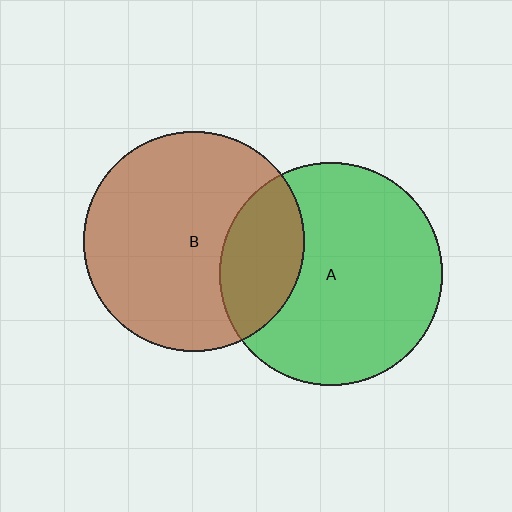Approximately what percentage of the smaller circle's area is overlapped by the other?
Approximately 25%.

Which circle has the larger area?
Circle A (green).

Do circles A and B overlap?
Yes.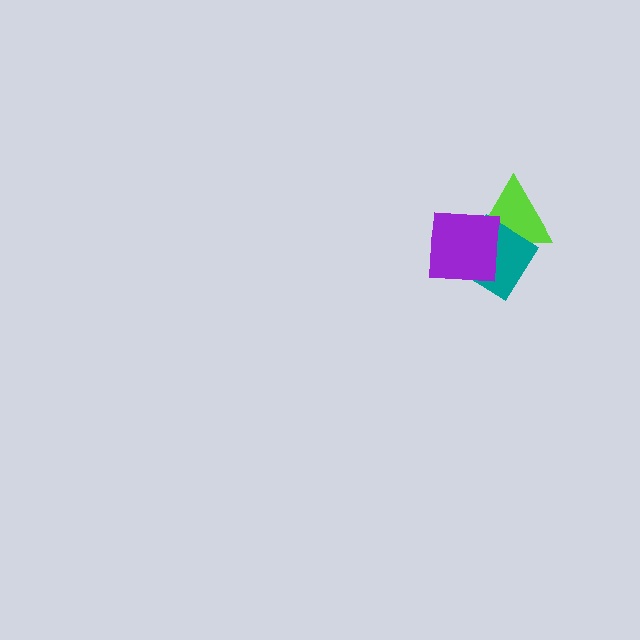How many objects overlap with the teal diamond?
2 objects overlap with the teal diamond.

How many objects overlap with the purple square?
2 objects overlap with the purple square.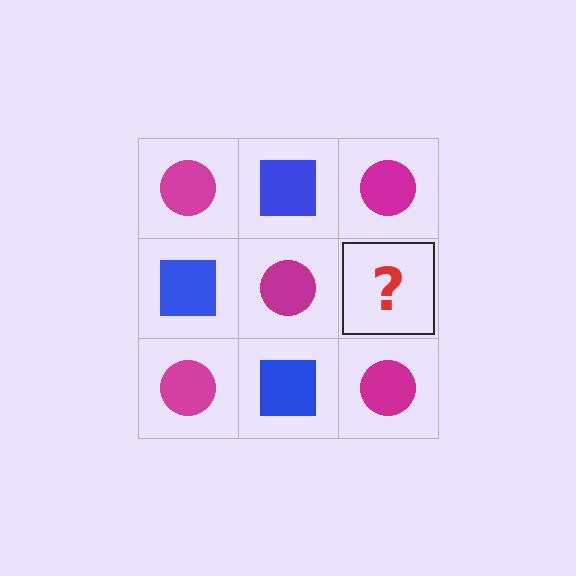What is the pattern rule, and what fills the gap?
The rule is that it alternates magenta circle and blue square in a checkerboard pattern. The gap should be filled with a blue square.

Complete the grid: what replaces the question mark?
The question mark should be replaced with a blue square.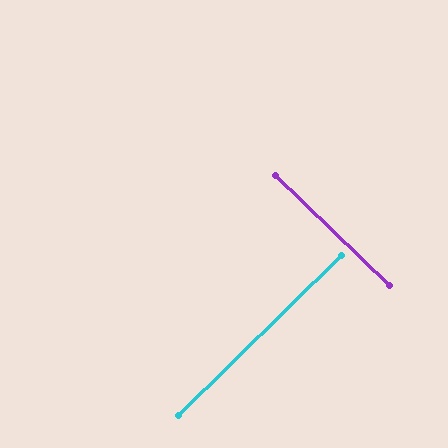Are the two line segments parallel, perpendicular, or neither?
Perpendicular — they meet at approximately 88°.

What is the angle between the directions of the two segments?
Approximately 88 degrees.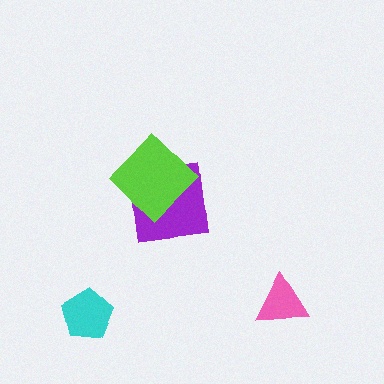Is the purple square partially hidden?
Yes, it is partially covered by another shape.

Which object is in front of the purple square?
The lime diamond is in front of the purple square.